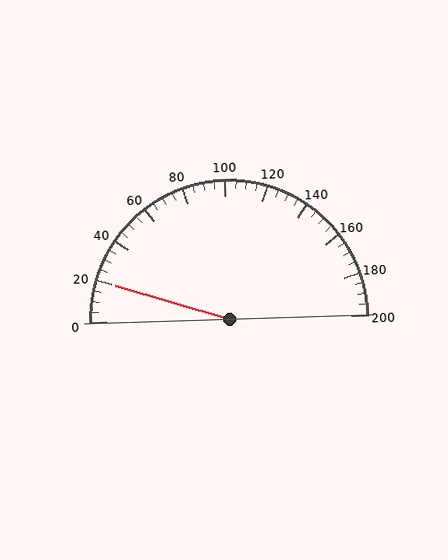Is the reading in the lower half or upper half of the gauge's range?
The reading is in the lower half of the range (0 to 200).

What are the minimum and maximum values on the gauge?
The gauge ranges from 0 to 200.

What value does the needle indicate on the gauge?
The needle indicates approximately 20.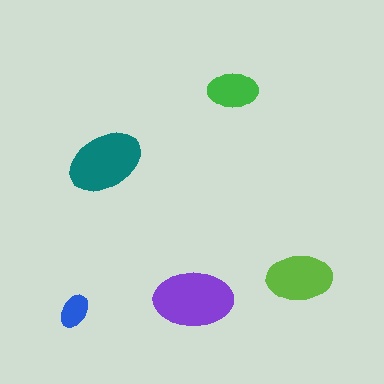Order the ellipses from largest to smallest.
the purple one, the teal one, the lime one, the green one, the blue one.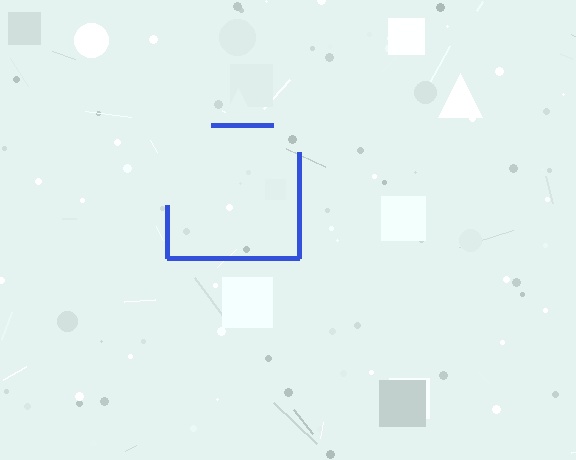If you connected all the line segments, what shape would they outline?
They would outline a square.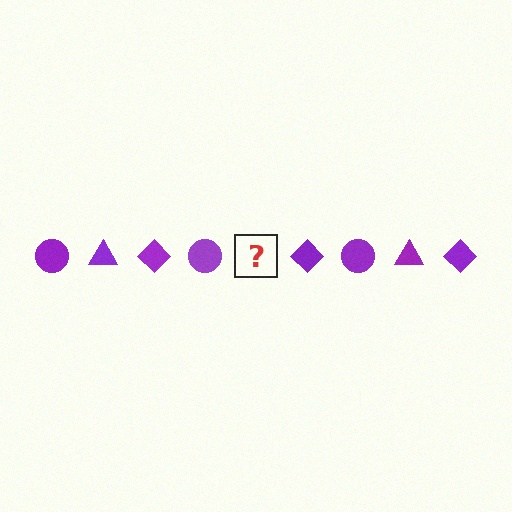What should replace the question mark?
The question mark should be replaced with a purple triangle.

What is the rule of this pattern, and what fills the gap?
The rule is that the pattern cycles through circle, triangle, diamond shapes in purple. The gap should be filled with a purple triangle.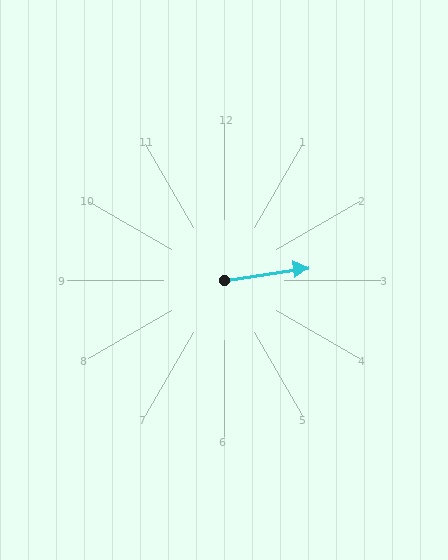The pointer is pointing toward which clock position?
Roughly 3 o'clock.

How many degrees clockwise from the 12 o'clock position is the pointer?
Approximately 81 degrees.